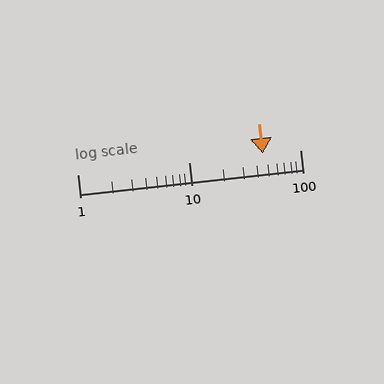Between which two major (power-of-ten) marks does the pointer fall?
The pointer is between 10 and 100.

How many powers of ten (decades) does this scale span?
The scale spans 2 decades, from 1 to 100.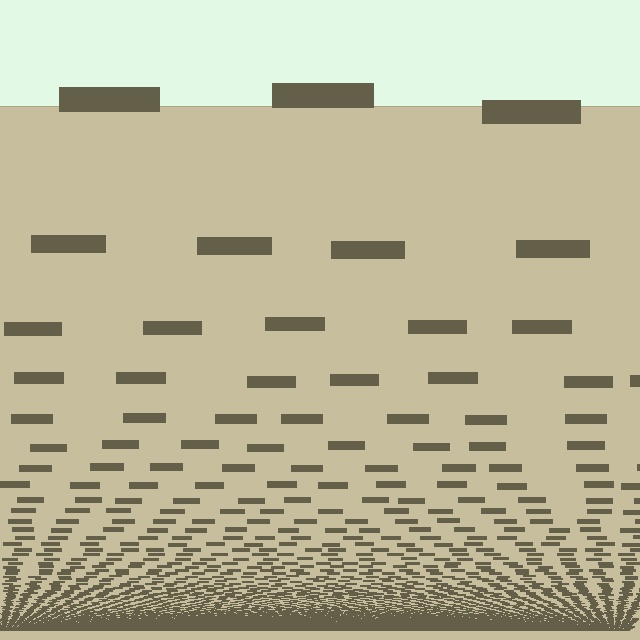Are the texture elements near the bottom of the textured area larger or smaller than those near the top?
Smaller. The gradient is inverted — elements near the bottom are smaller and denser.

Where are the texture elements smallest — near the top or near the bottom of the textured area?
Near the bottom.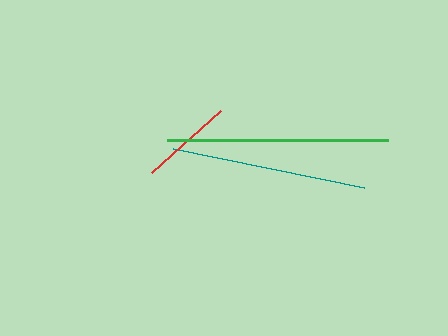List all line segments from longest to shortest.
From longest to shortest: green, teal, red.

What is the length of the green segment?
The green segment is approximately 220 pixels long.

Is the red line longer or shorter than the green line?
The green line is longer than the red line.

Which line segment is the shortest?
The red line is the shortest at approximately 93 pixels.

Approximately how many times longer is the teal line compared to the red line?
The teal line is approximately 2.1 times the length of the red line.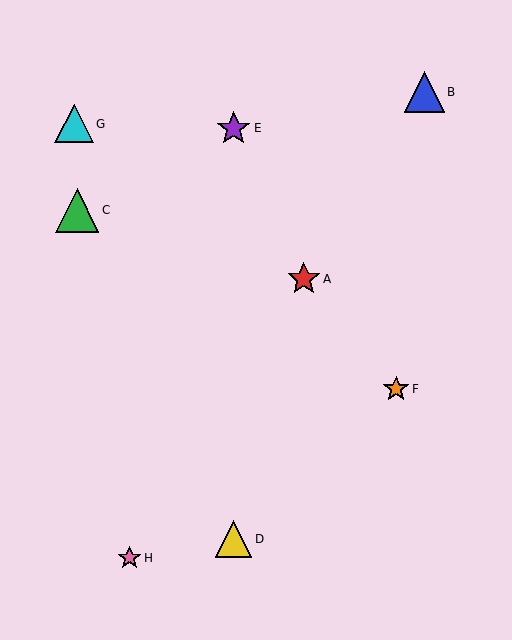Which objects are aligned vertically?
Objects D, E are aligned vertically.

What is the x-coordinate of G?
Object G is at x≈74.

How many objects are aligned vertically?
2 objects (D, E) are aligned vertically.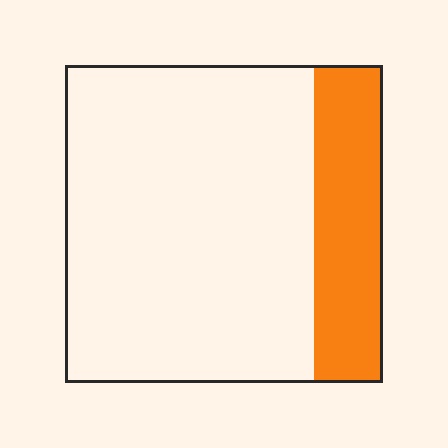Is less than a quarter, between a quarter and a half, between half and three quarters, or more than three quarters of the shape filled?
Less than a quarter.